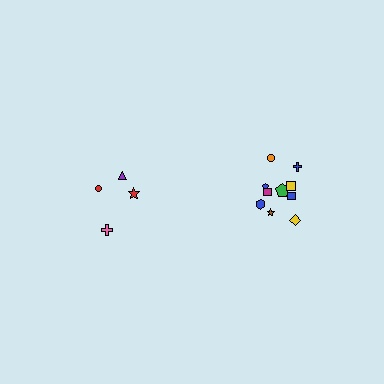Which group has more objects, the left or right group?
The right group.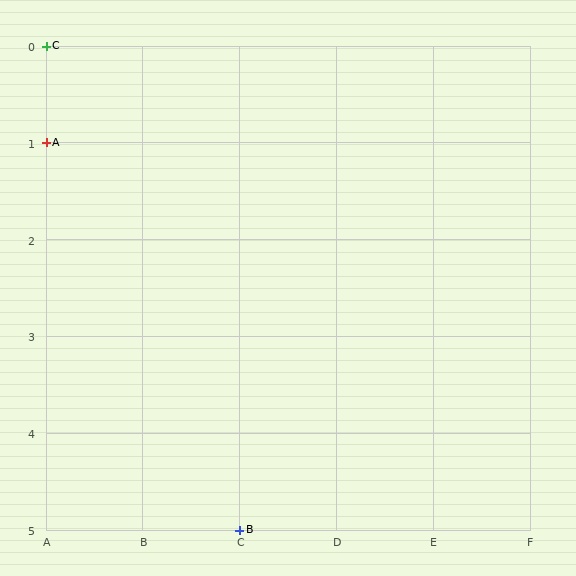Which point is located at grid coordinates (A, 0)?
Point C is at (A, 0).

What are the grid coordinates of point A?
Point A is at grid coordinates (A, 1).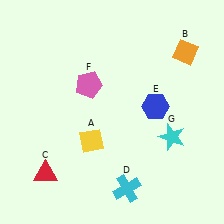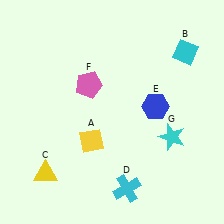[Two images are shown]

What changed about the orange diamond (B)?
In Image 1, B is orange. In Image 2, it changed to cyan.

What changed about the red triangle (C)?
In Image 1, C is red. In Image 2, it changed to yellow.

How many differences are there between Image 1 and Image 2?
There are 2 differences between the two images.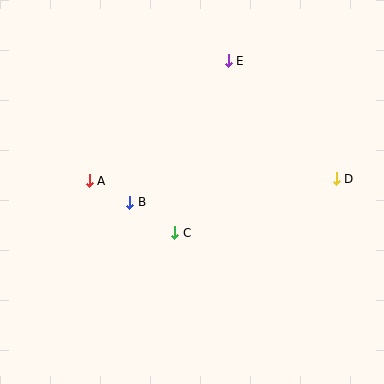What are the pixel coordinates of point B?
Point B is at (130, 202).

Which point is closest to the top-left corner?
Point A is closest to the top-left corner.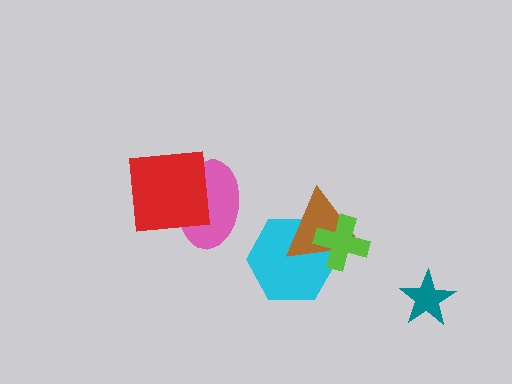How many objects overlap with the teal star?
0 objects overlap with the teal star.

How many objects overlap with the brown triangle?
2 objects overlap with the brown triangle.